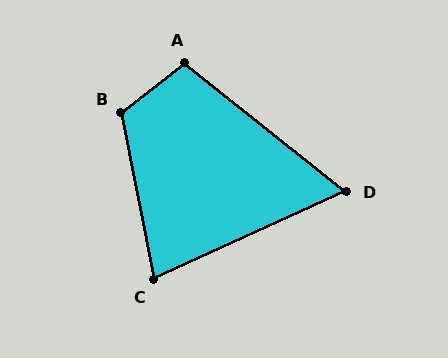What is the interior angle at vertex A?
Approximately 104 degrees (obtuse).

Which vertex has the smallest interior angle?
D, at approximately 63 degrees.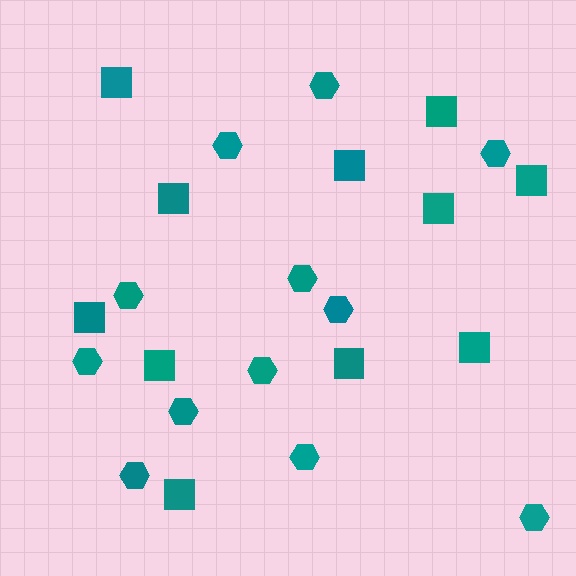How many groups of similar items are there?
There are 2 groups: one group of hexagons (12) and one group of squares (11).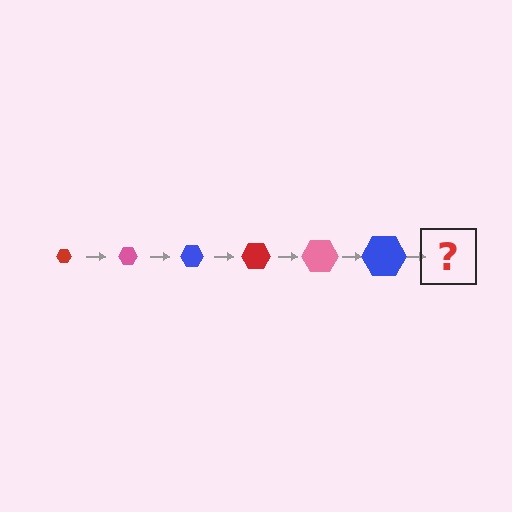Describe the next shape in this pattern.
It should be a red hexagon, larger than the previous one.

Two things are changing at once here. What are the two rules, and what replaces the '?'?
The two rules are that the hexagon grows larger each step and the color cycles through red, pink, and blue. The '?' should be a red hexagon, larger than the previous one.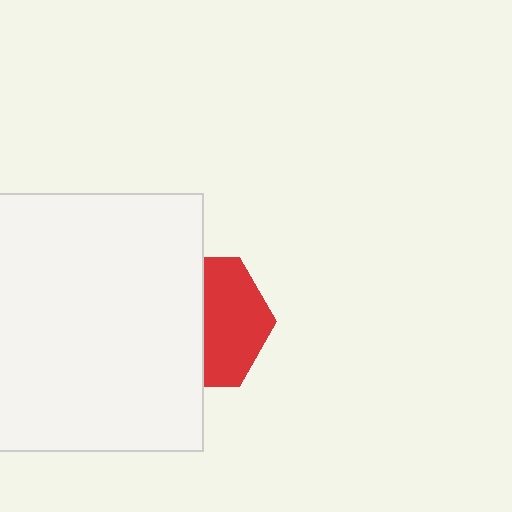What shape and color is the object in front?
The object in front is a white square.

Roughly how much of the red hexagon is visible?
About half of it is visible (roughly 49%).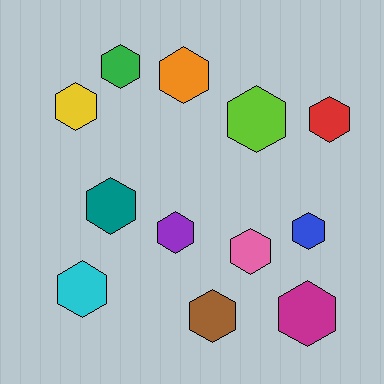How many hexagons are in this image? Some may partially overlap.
There are 12 hexagons.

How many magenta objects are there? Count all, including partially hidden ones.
There is 1 magenta object.